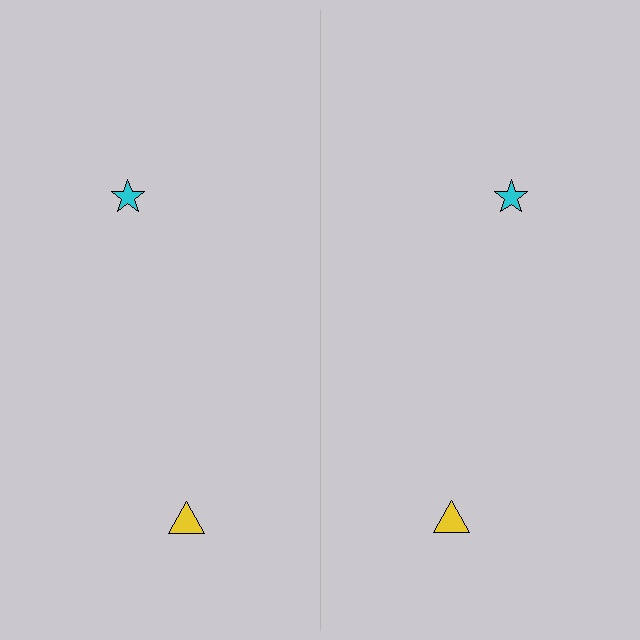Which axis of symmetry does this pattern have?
The pattern has a vertical axis of symmetry running through the center of the image.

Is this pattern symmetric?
Yes, this pattern has bilateral (reflection) symmetry.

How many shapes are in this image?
There are 4 shapes in this image.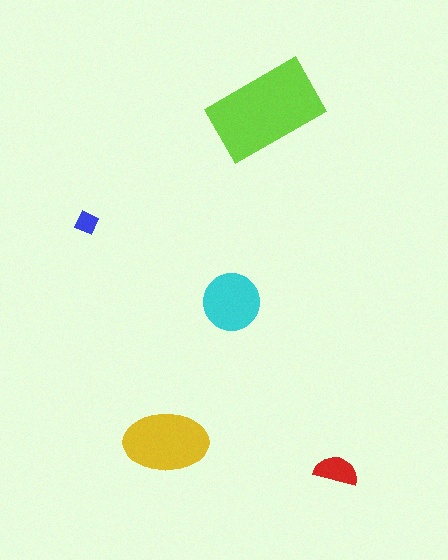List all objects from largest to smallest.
The lime rectangle, the yellow ellipse, the cyan circle, the red semicircle, the blue diamond.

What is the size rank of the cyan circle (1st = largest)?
3rd.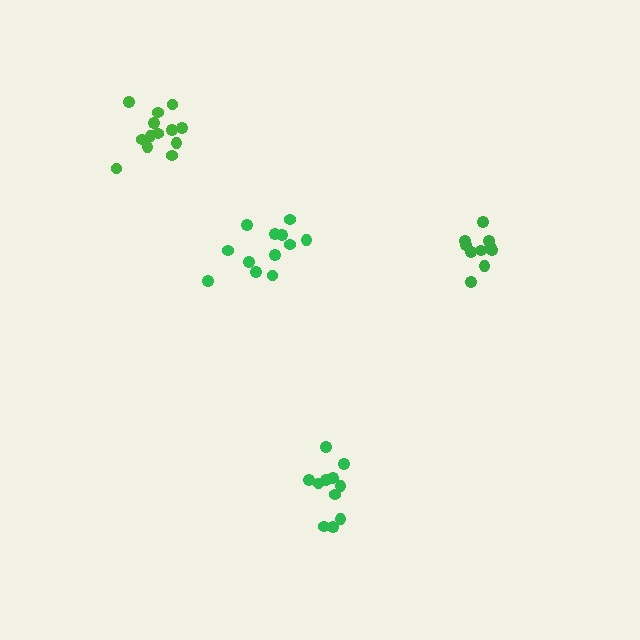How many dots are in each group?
Group 1: 11 dots, Group 2: 10 dots, Group 3: 12 dots, Group 4: 13 dots (46 total).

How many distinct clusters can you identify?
There are 4 distinct clusters.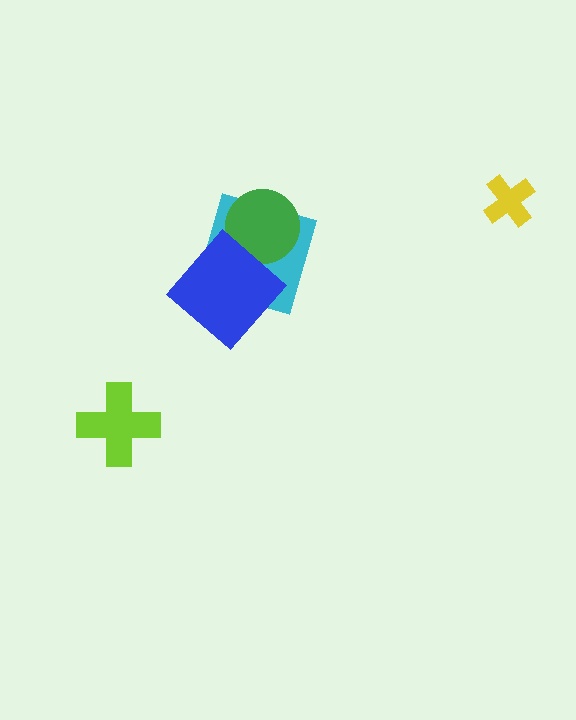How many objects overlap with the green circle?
1 object overlaps with the green circle.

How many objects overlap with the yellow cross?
0 objects overlap with the yellow cross.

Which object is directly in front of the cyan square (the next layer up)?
The green circle is directly in front of the cyan square.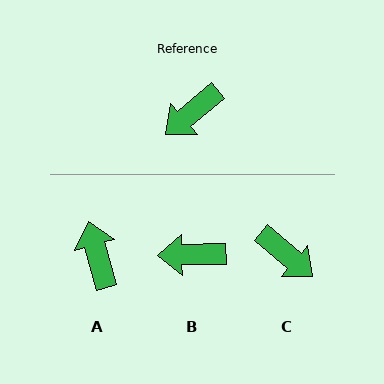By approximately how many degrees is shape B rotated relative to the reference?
Approximately 39 degrees clockwise.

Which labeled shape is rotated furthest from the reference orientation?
A, about 115 degrees away.